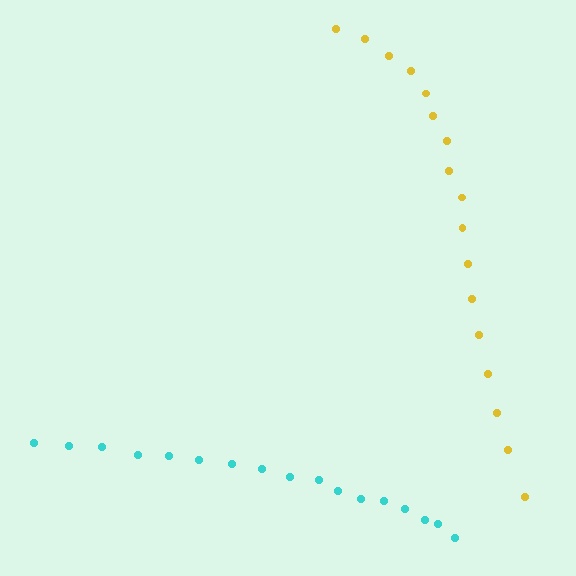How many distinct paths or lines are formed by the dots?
There are 2 distinct paths.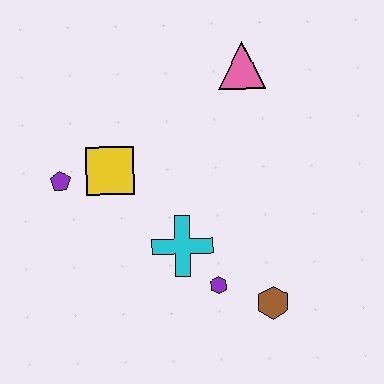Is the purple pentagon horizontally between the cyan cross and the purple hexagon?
No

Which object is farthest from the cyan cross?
The pink triangle is farthest from the cyan cross.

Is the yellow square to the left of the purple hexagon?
Yes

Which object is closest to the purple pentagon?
The yellow square is closest to the purple pentagon.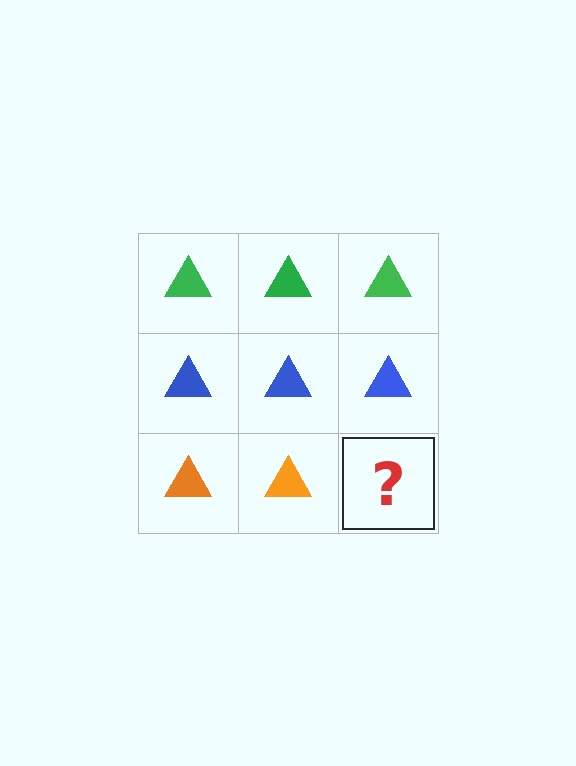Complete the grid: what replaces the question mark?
The question mark should be replaced with an orange triangle.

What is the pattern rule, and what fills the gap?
The rule is that each row has a consistent color. The gap should be filled with an orange triangle.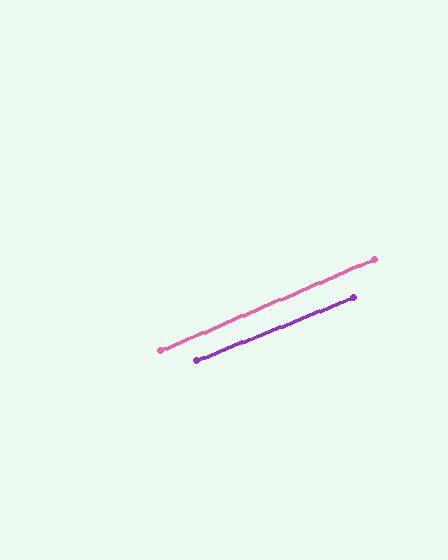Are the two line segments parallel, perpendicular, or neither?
Parallel — their directions differ by only 1.5°.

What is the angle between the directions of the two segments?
Approximately 1 degree.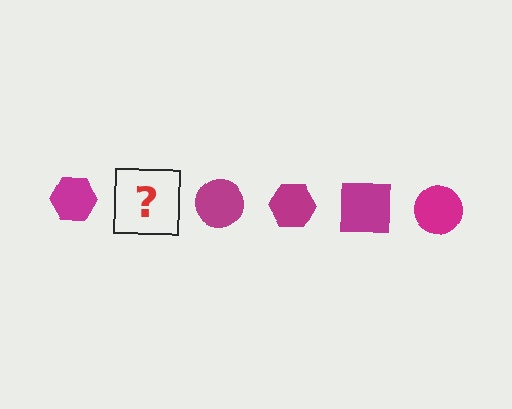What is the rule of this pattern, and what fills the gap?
The rule is that the pattern cycles through hexagon, square, circle shapes in magenta. The gap should be filled with a magenta square.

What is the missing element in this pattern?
The missing element is a magenta square.